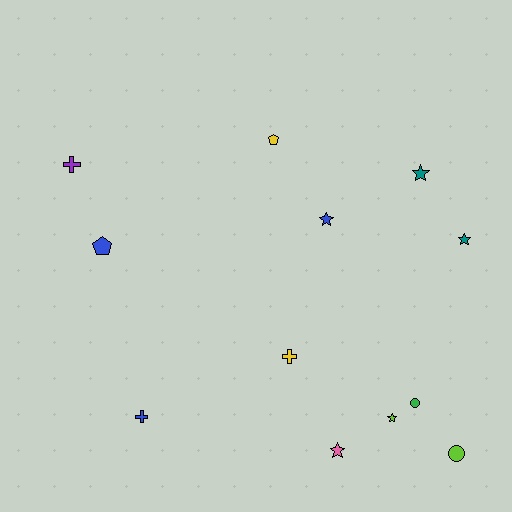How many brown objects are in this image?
There are no brown objects.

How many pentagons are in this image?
There are 2 pentagons.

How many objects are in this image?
There are 12 objects.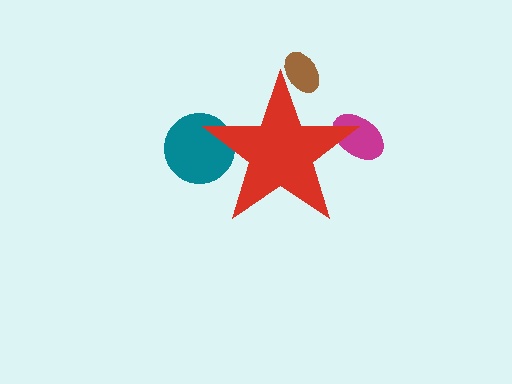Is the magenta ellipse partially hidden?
Yes, the magenta ellipse is partially hidden behind the red star.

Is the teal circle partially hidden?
Yes, the teal circle is partially hidden behind the red star.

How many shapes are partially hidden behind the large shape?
3 shapes are partially hidden.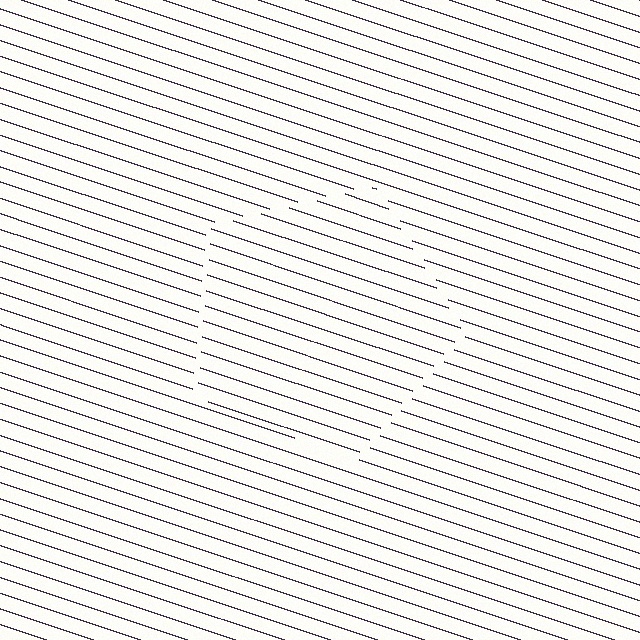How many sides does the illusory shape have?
5 sides — the line-ends trace a pentagon.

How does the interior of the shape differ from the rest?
The interior of the shape contains the same grating, shifted by half a period — the contour is defined by the phase discontinuity where line-ends from the inner and outer gratings abut.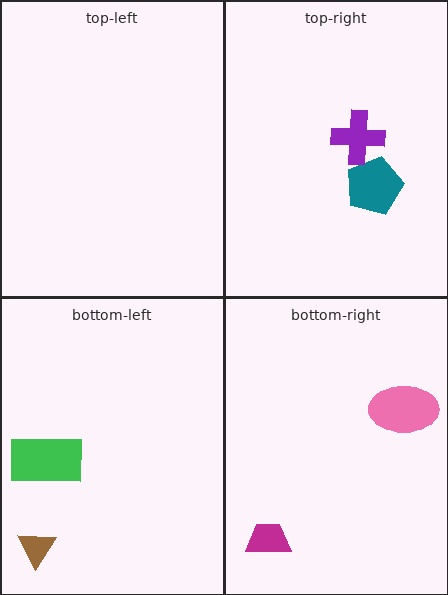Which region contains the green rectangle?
The bottom-left region.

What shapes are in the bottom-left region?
The green rectangle, the brown triangle.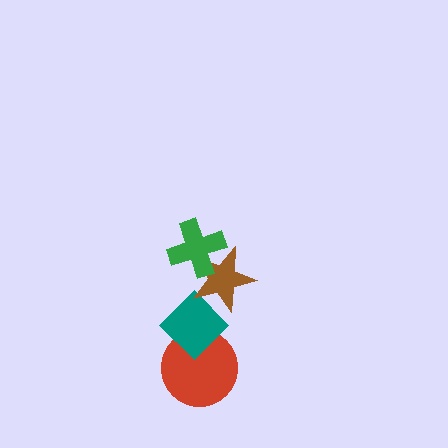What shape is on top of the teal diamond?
The brown star is on top of the teal diamond.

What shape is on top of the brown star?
The green cross is on top of the brown star.